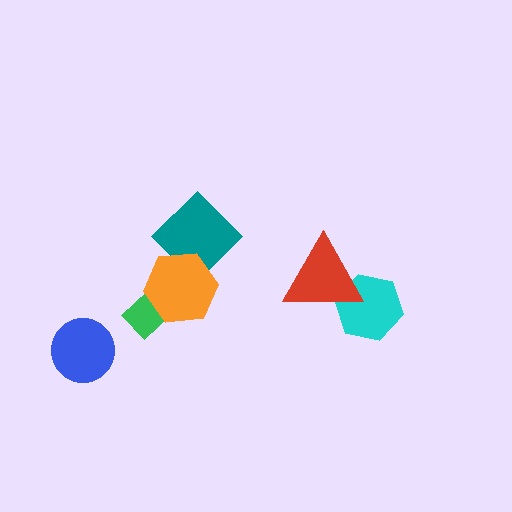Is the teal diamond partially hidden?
Yes, it is partially covered by another shape.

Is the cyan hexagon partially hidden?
Yes, it is partially covered by another shape.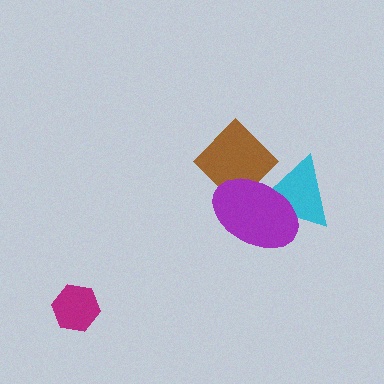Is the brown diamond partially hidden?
Yes, it is partially covered by another shape.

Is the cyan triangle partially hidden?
Yes, it is partially covered by another shape.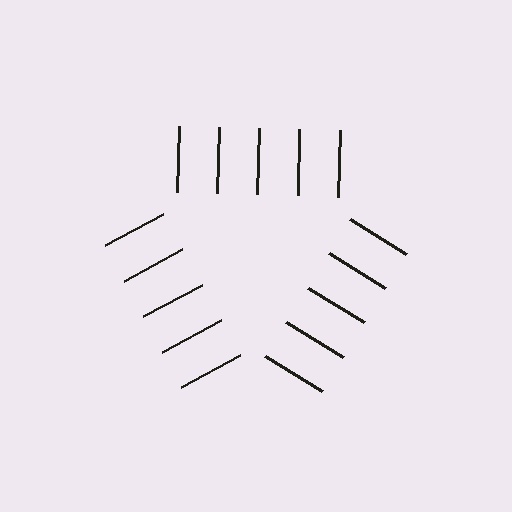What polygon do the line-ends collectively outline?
An illusory triangle — the line segments terminate on its edges but no continuous stroke is drawn.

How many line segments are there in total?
15 — 5 along each of the 3 edges.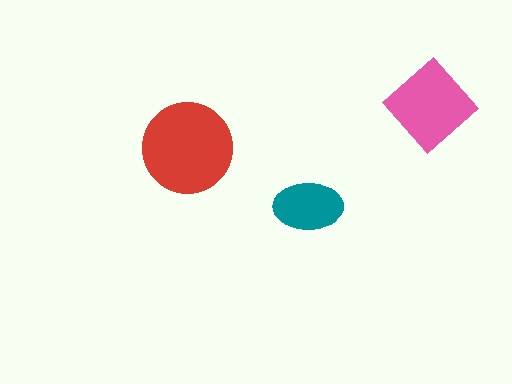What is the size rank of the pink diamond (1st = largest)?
2nd.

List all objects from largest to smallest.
The red circle, the pink diamond, the teal ellipse.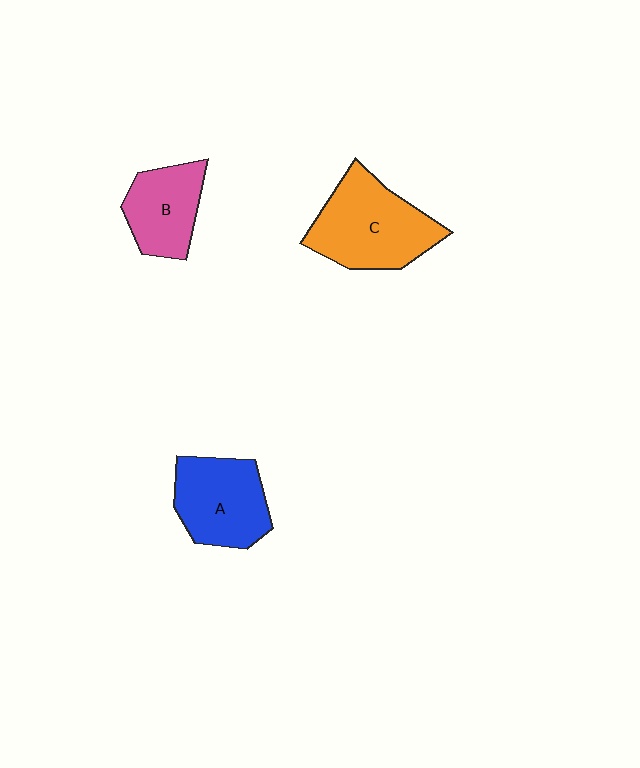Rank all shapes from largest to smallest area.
From largest to smallest: C (orange), A (blue), B (pink).